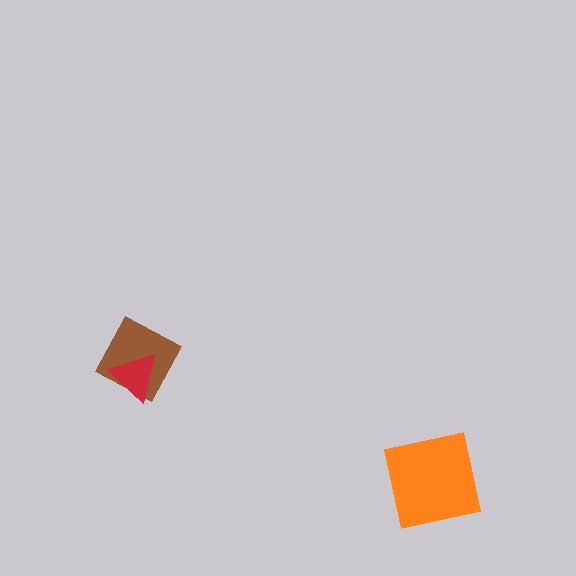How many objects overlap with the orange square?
0 objects overlap with the orange square.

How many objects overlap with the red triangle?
1 object overlaps with the red triangle.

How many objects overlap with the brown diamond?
1 object overlaps with the brown diamond.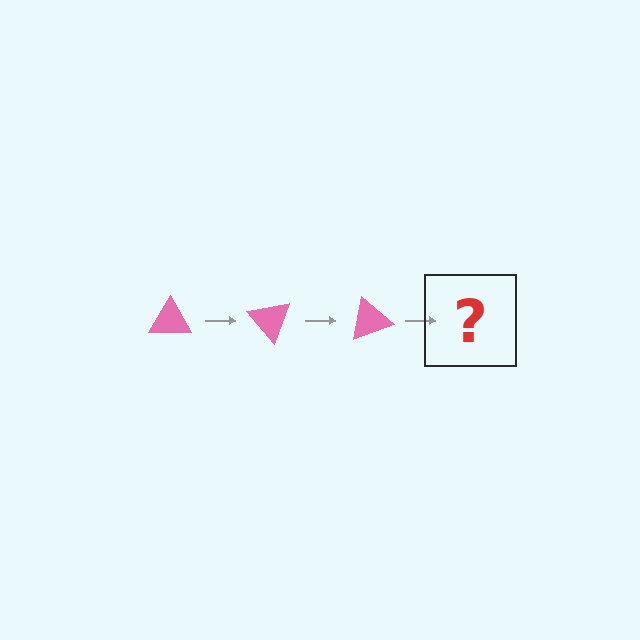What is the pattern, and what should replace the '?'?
The pattern is that the triangle rotates 50 degrees each step. The '?' should be a pink triangle rotated 150 degrees.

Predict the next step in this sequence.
The next step is a pink triangle rotated 150 degrees.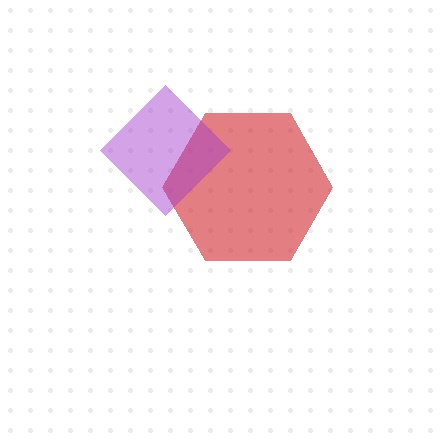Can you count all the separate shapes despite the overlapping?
Yes, there are 2 separate shapes.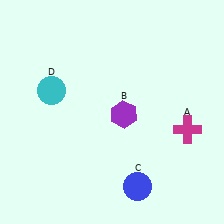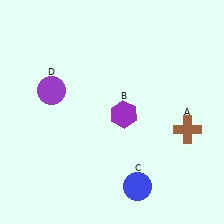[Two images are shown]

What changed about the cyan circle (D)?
In Image 1, D is cyan. In Image 2, it changed to purple.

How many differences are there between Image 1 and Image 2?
There are 2 differences between the two images.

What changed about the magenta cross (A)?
In Image 1, A is magenta. In Image 2, it changed to brown.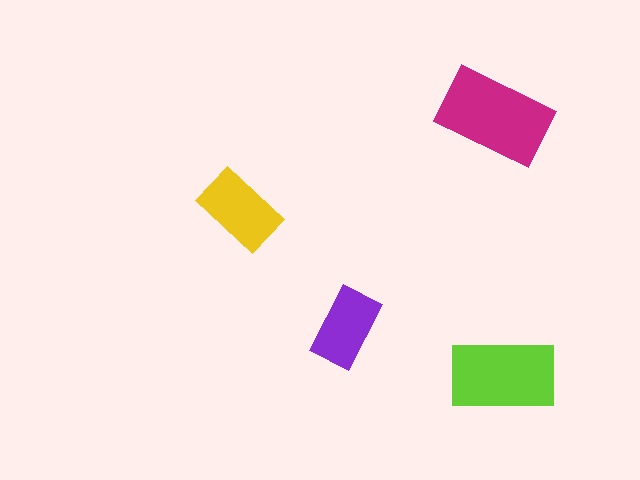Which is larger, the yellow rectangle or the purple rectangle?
The yellow one.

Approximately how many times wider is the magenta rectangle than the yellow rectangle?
About 1.5 times wider.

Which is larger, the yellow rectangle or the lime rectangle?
The lime one.